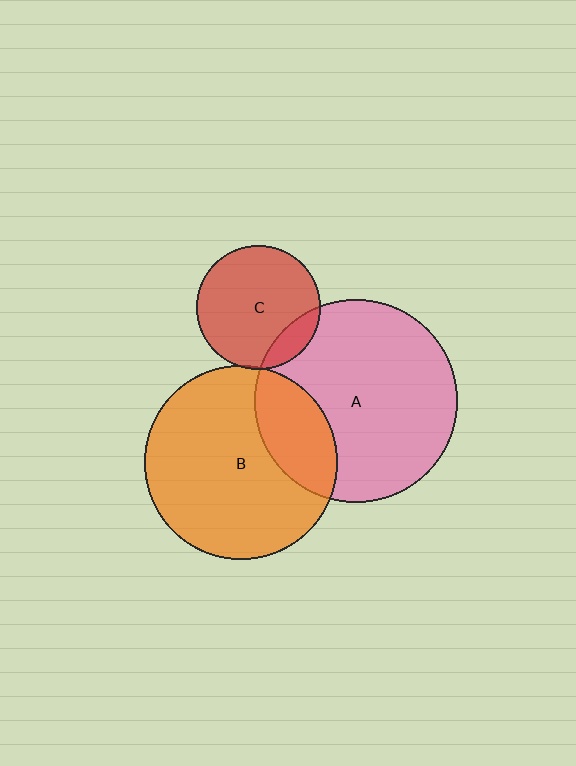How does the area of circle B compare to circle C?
Approximately 2.5 times.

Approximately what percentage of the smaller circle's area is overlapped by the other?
Approximately 5%.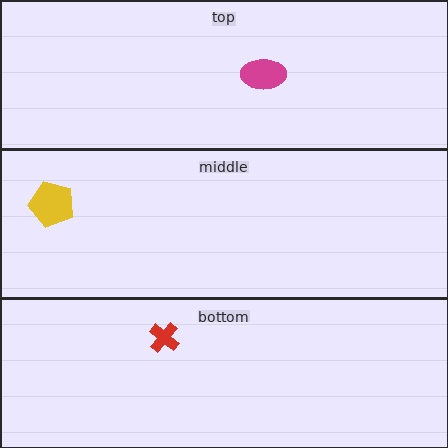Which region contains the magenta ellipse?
The top region.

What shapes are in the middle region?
The yellow pentagon.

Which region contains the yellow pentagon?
The middle region.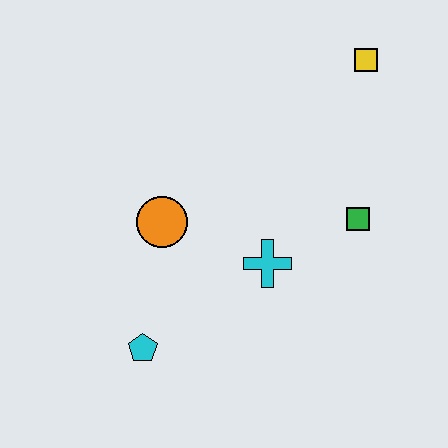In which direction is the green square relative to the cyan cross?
The green square is to the right of the cyan cross.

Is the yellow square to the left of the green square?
No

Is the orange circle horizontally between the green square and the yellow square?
No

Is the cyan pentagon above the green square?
No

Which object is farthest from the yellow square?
The cyan pentagon is farthest from the yellow square.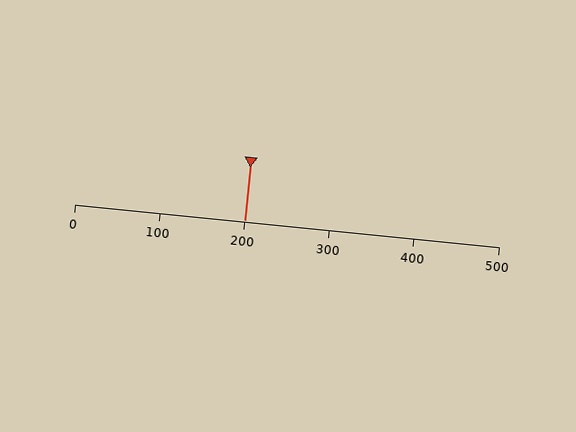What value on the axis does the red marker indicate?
The marker indicates approximately 200.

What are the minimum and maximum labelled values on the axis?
The axis runs from 0 to 500.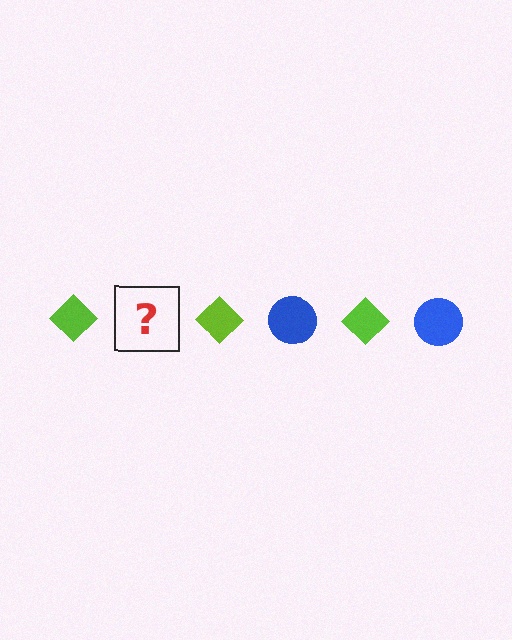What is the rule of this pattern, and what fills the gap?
The rule is that the pattern alternates between lime diamond and blue circle. The gap should be filled with a blue circle.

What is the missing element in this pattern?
The missing element is a blue circle.